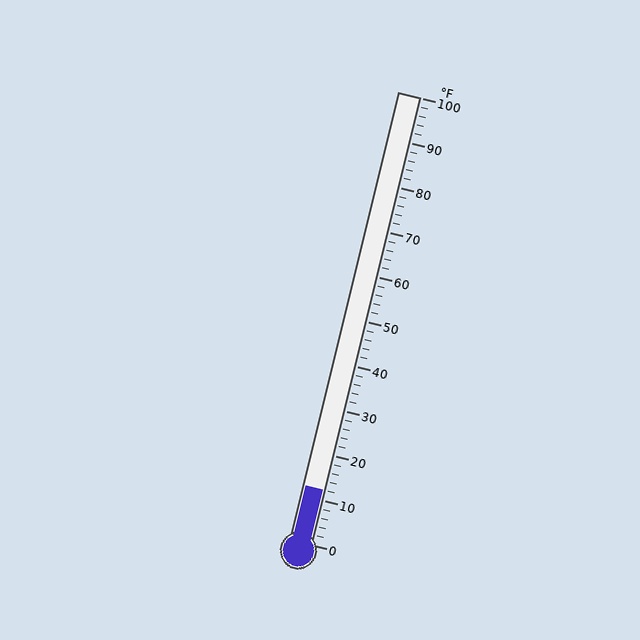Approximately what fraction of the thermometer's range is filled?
The thermometer is filled to approximately 10% of its range.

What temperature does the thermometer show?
The thermometer shows approximately 12°F.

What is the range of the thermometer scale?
The thermometer scale ranges from 0°F to 100°F.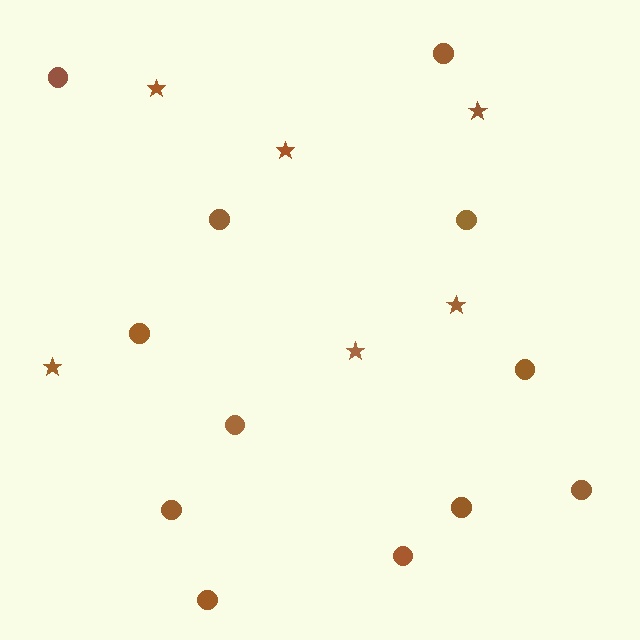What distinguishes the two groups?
There are 2 groups: one group of circles (12) and one group of stars (6).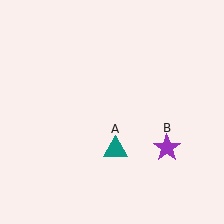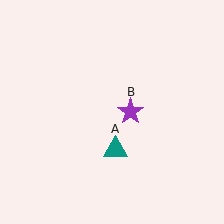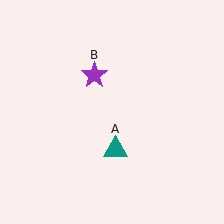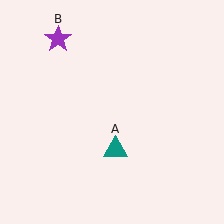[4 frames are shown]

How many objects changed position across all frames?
1 object changed position: purple star (object B).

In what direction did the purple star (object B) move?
The purple star (object B) moved up and to the left.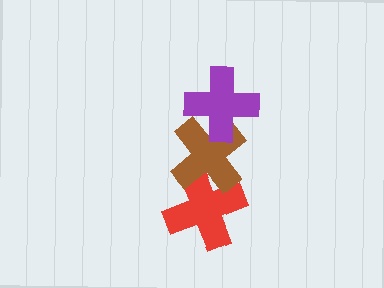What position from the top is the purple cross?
The purple cross is 1st from the top.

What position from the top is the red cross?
The red cross is 3rd from the top.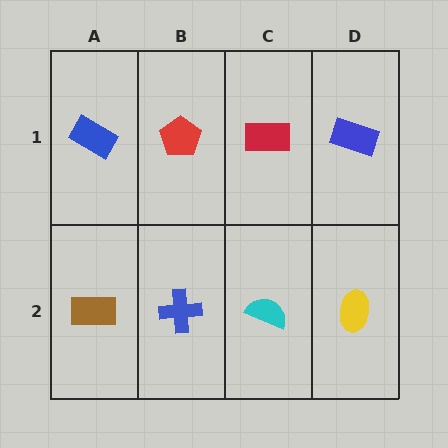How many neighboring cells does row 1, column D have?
2.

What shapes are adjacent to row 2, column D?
A blue rectangle (row 1, column D), a cyan semicircle (row 2, column C).